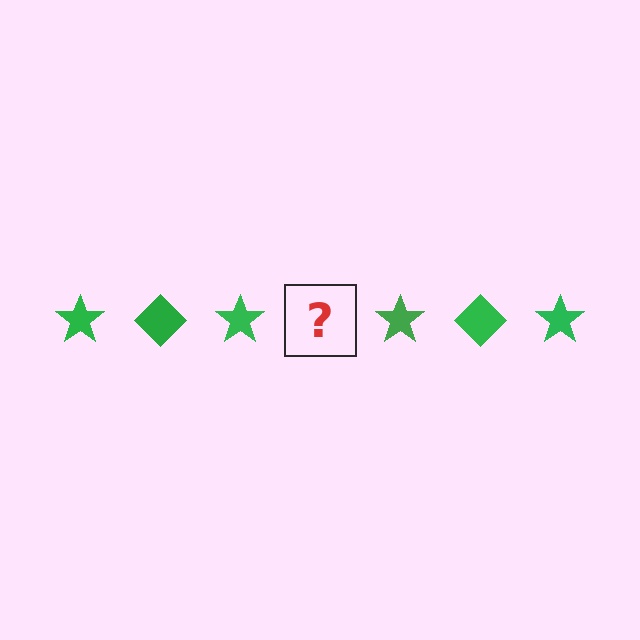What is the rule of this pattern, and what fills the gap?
The rule is that the pattern cycles through star, diamond shapes in green. The gap should be filled with a green diamond.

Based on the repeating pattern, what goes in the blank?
The blank should be a green diamond.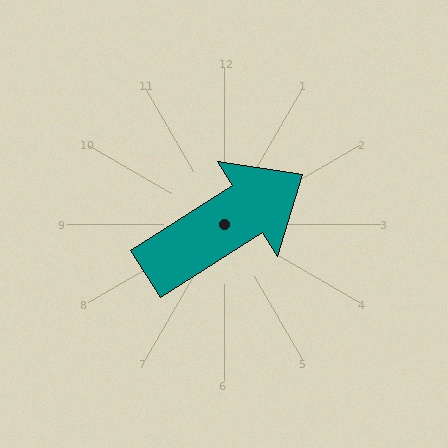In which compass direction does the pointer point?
Northeast.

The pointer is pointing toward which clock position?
Roughly 2 o'clock.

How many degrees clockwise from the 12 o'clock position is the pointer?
Approximately 58 degrees.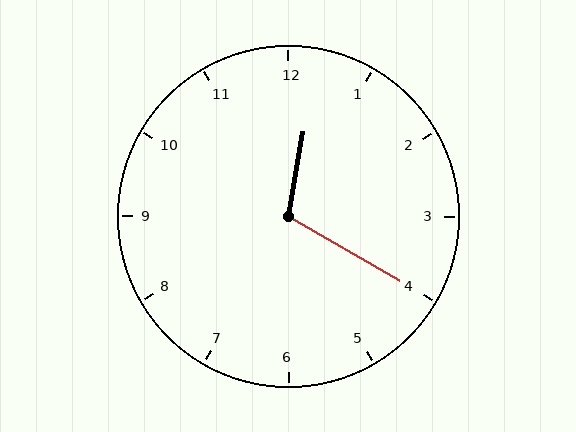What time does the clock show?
12:20.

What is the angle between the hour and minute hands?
Approximately 110 degrees.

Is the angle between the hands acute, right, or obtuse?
It is obtuse.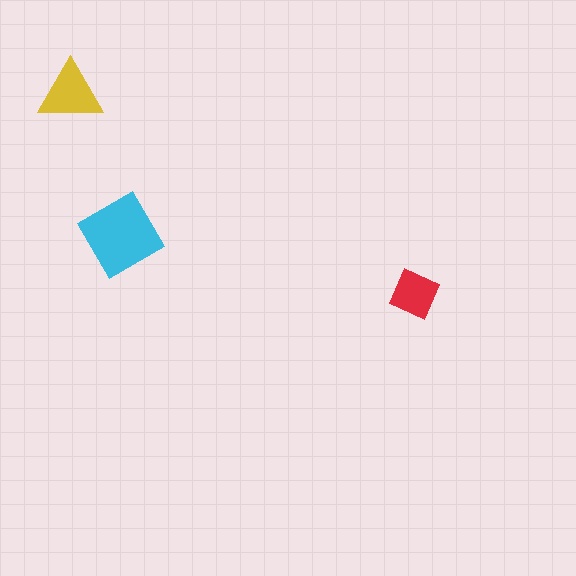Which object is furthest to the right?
The red square is rightmost.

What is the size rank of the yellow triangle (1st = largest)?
2nd.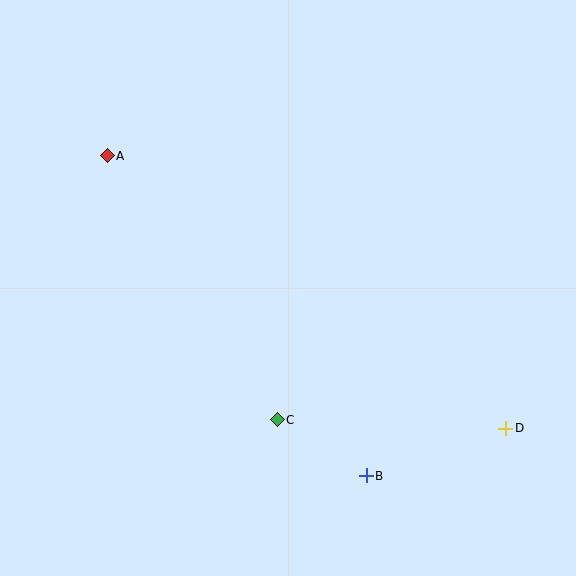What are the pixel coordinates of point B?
Point B is at (366, 476).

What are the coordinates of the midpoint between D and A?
The midpoint between D and A is at (307, 292).